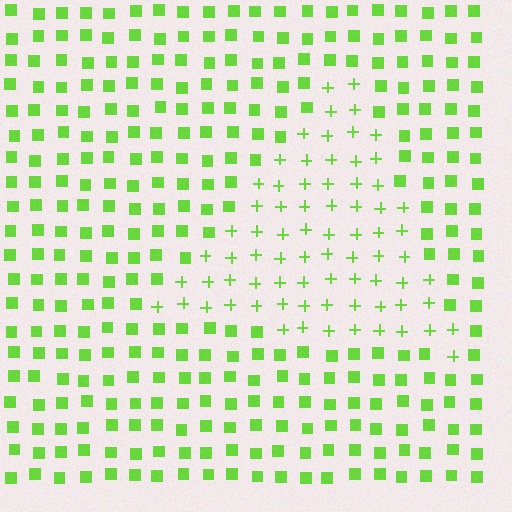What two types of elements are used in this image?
The image uses plus signs inside the triangle region and squares outside it.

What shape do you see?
I see a triangle.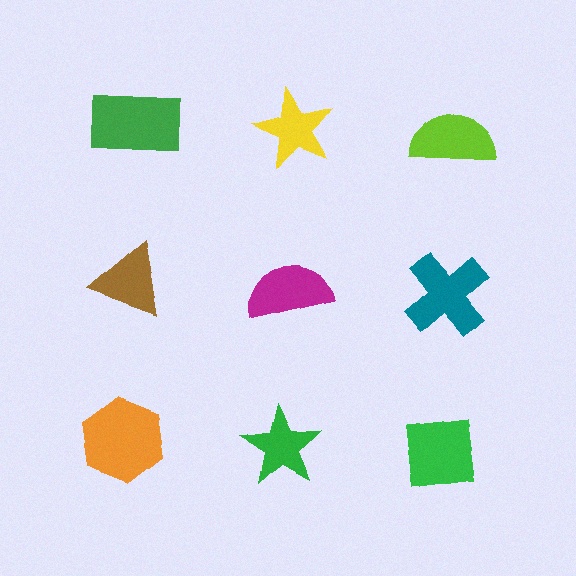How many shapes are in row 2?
3 shapes.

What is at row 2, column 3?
A teal cross.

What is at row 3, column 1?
An orange hexagon.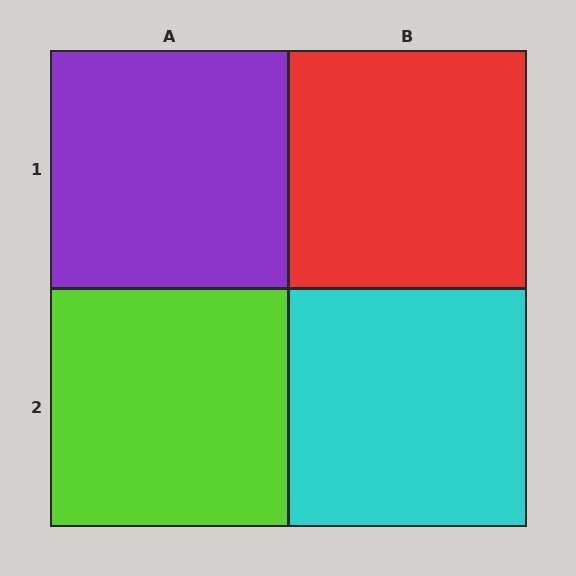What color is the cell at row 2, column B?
Cyan.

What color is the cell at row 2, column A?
Lime.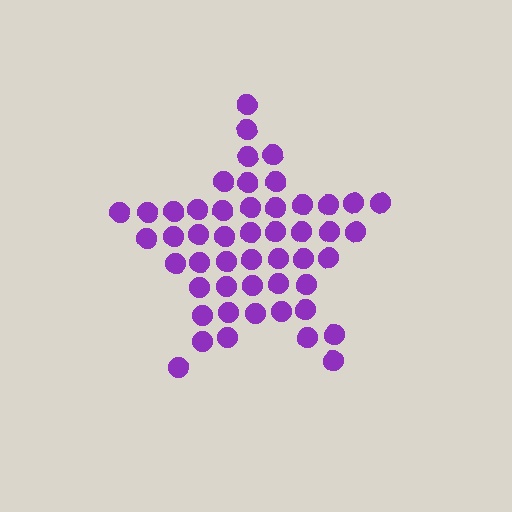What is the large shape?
The large shape is a star.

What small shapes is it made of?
It is made of small circles.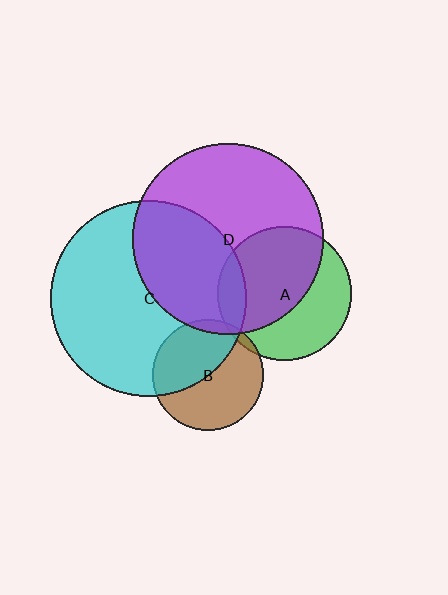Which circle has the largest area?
Circle C (cyan).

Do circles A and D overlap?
Yes.